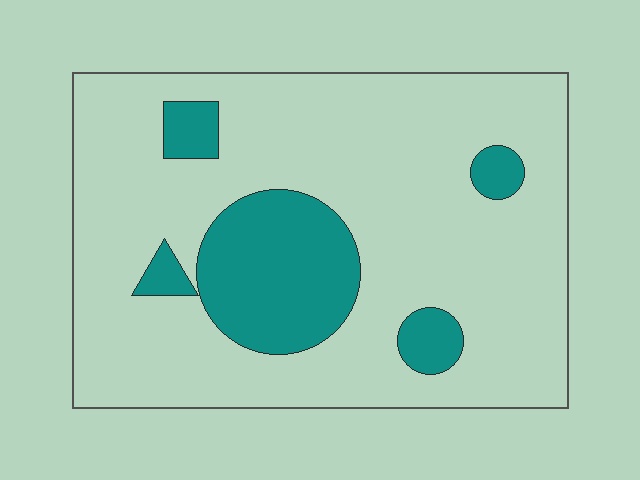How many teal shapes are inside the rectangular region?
5.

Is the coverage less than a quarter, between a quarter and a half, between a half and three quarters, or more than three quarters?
Less than a quarter.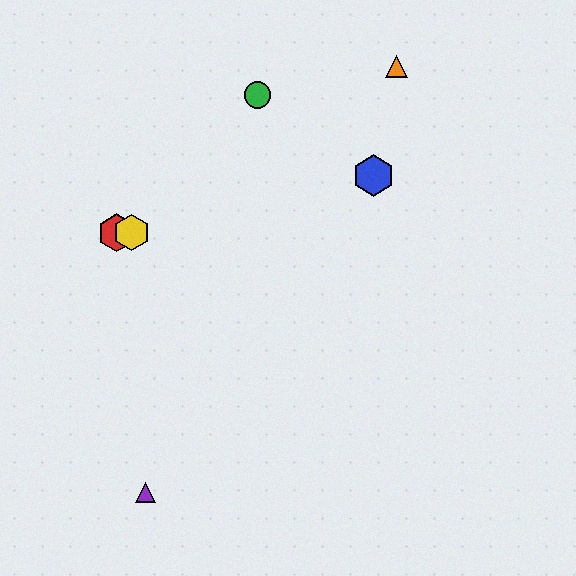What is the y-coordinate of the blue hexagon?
The blue hexagon is at y≈175.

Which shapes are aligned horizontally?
The red hexagon, the yellow hexagon are aligned horizontally.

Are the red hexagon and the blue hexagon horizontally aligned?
No, the red hexagon is at y≈233 and the blue hexagon is at y≈175.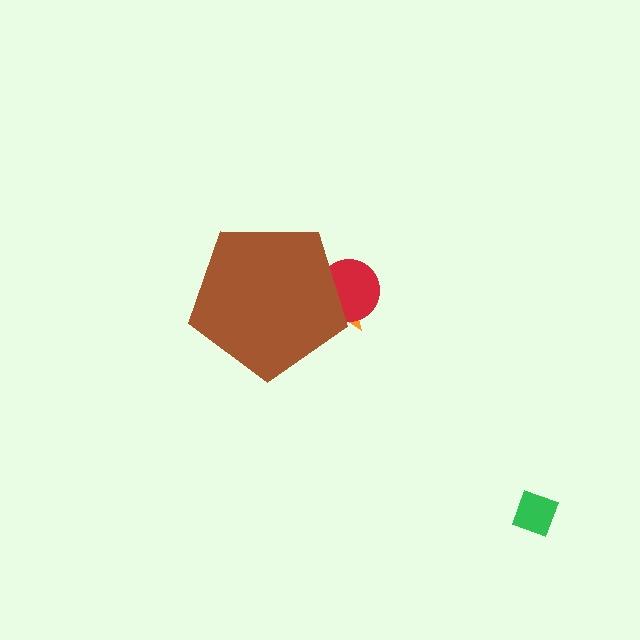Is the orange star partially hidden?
Yes, the orange star is partially hidden behind the brown pentagon.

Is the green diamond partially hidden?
No, the green diamond is fully visible.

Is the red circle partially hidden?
Yes, the red circle is partially hidden behind the brown pentagon.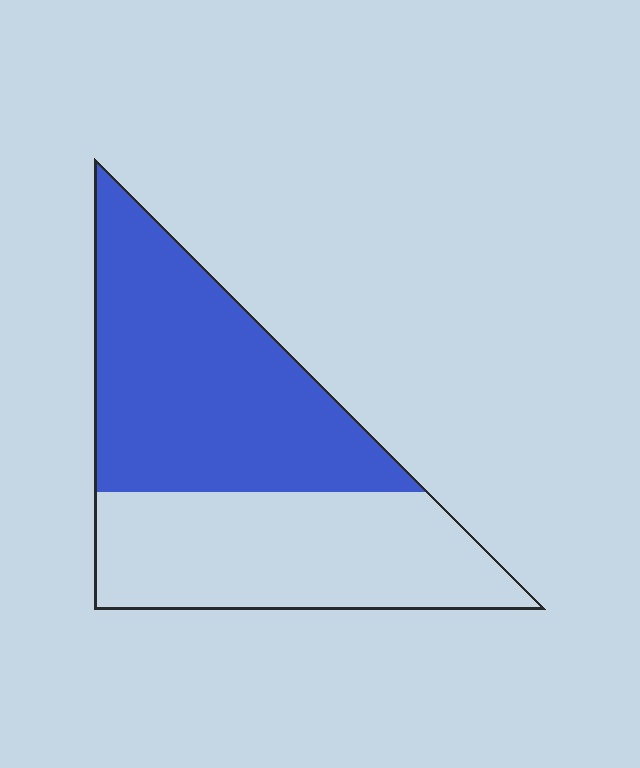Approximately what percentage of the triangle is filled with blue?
Approximately 55%.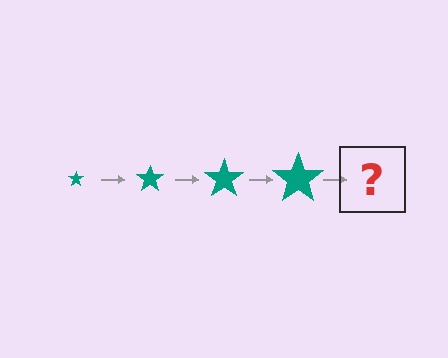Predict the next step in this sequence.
The next step is a teal star, larger than the previous one.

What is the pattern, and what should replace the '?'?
The pattern is that the star gets progressively larger each step. The '?' should be a teal star, larger than the previous one.